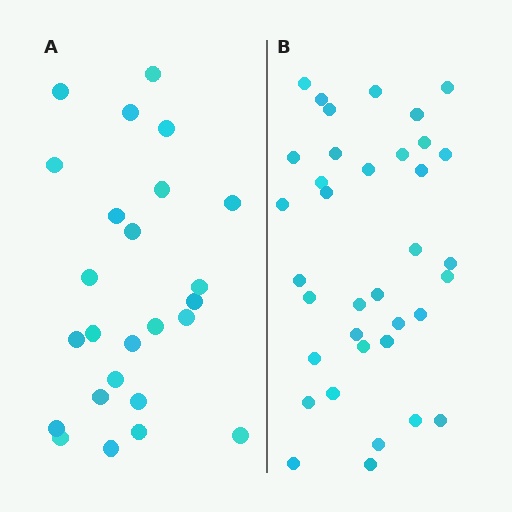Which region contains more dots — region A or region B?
Region B (the right region) has more dots.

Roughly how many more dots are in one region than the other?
Region B has roughly 12 or so more dots than region A.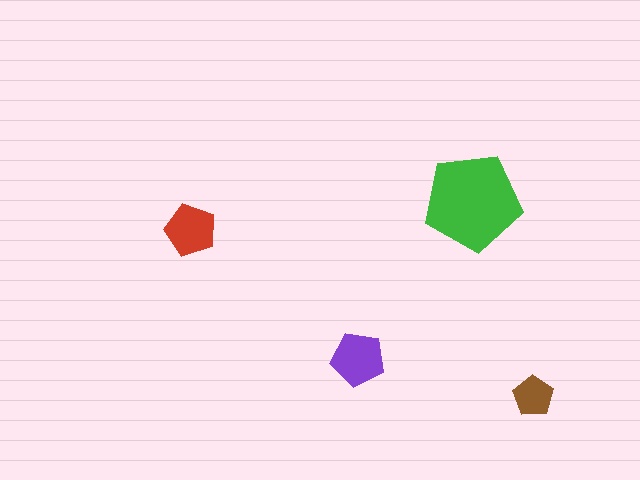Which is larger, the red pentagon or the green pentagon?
The green one.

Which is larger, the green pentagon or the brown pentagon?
The green one.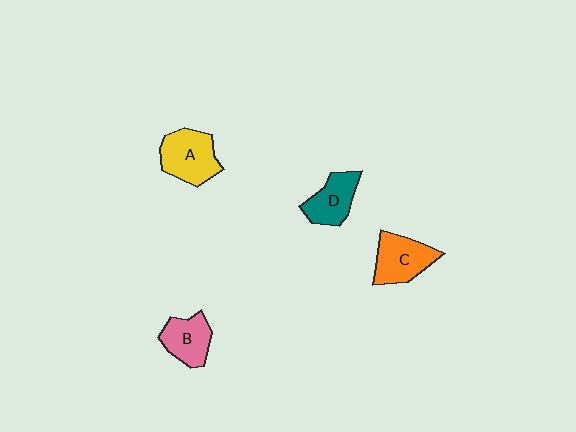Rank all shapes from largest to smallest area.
From largest to smallest: A (yellow), C (orange), D (teal), B (pink).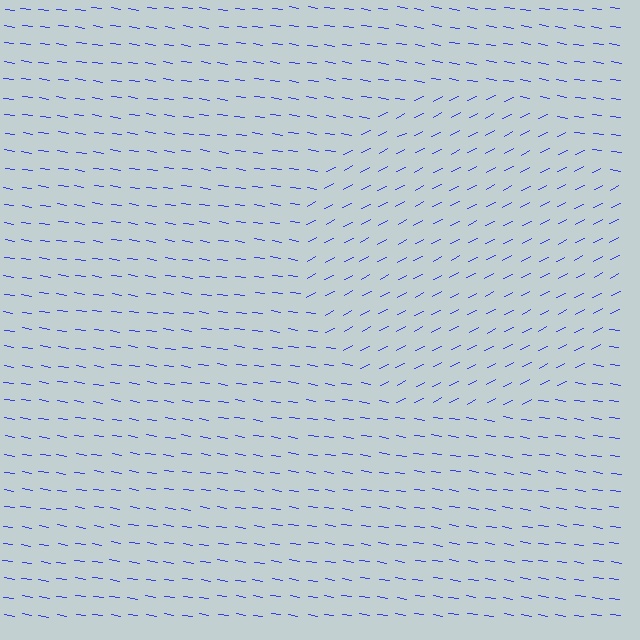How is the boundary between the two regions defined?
The boundary is defined purely by a change in line orientation (approximately 35 degrees difference). All lines are the same color and thickness.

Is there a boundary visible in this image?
Yes, there is a texture boundary formed by a change in line orientation.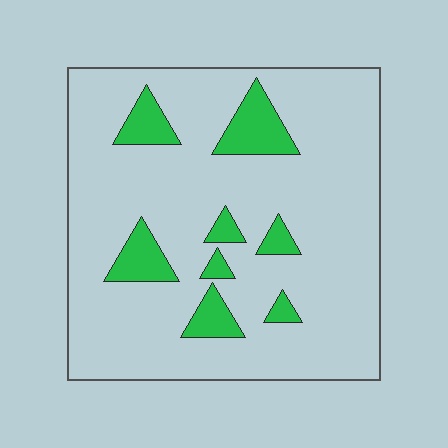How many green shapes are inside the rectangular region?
8.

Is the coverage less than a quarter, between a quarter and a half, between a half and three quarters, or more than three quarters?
Less than a quarter.